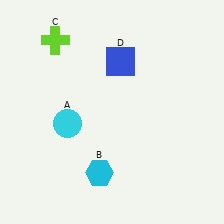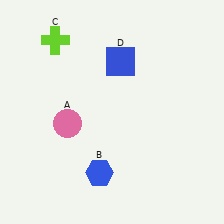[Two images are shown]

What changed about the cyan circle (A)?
In Image 1, A is cyan. In Image 2, it changed to pink.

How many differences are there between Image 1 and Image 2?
There are 2 differences between the two images.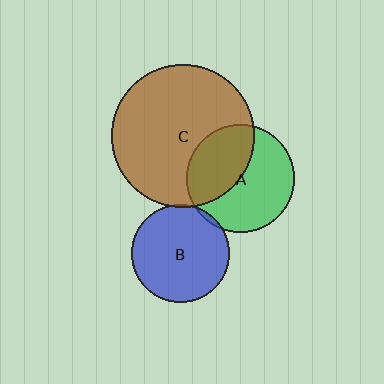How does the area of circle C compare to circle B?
Approximately 2.1 times.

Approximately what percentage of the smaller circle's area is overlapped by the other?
Approximately 40%.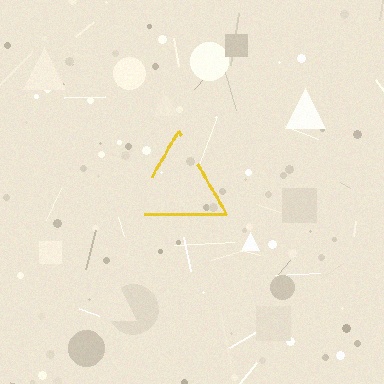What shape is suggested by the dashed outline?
The dashed outline suggests a triangle.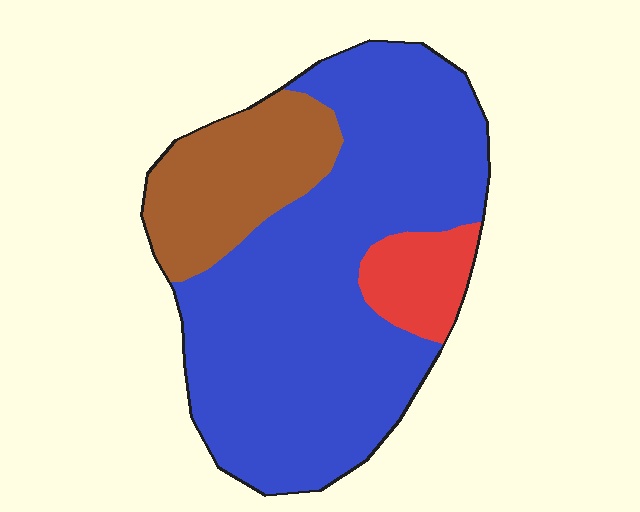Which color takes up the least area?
Red, at roughly 10%.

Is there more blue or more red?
Blue.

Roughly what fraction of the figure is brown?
Brown takes up about one fifth (1/5) of the figure.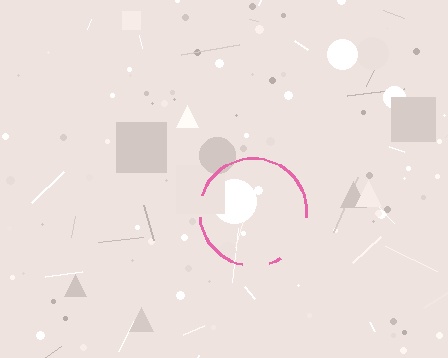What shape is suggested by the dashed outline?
The dashed outline suggests a circle.